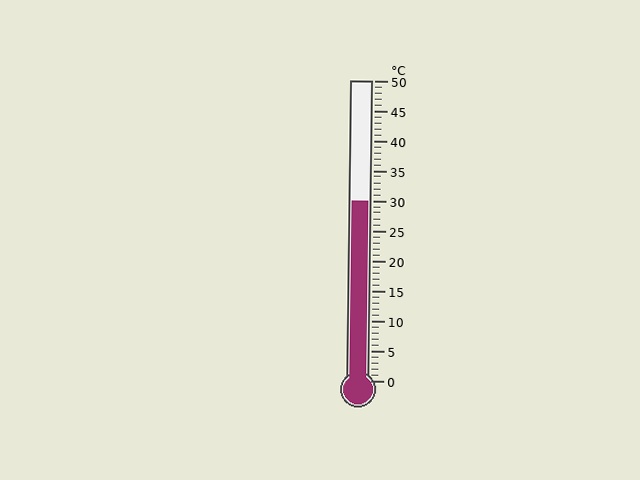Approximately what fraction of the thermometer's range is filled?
The thermometer is filled to approximately 60% of its range.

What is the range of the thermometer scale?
The thermometer scale ranges from 0°C to 50°C.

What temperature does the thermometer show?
The thermometer shows approximately 30°C.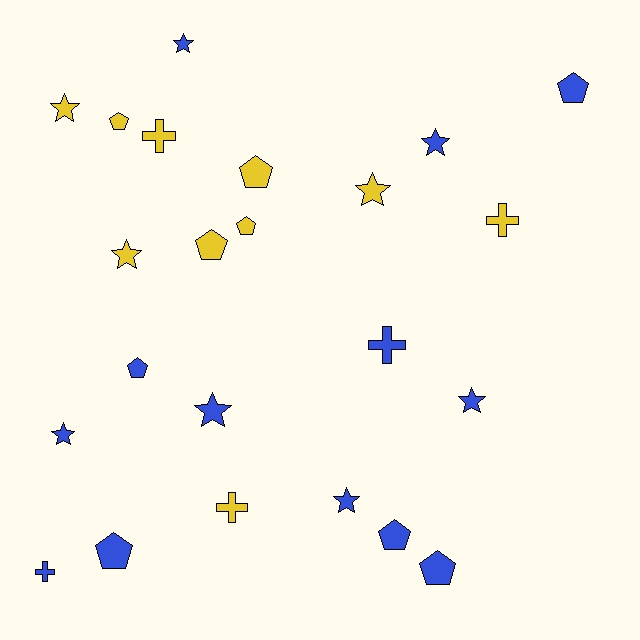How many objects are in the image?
There are 23 objects.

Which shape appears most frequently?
Star, with 9 objects.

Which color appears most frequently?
Blue, with 13 objects.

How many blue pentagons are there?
There are 5 blue pentagons.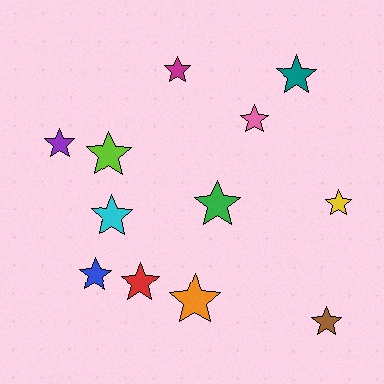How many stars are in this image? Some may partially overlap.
There are 12 stars.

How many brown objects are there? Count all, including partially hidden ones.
There is 1 brown object.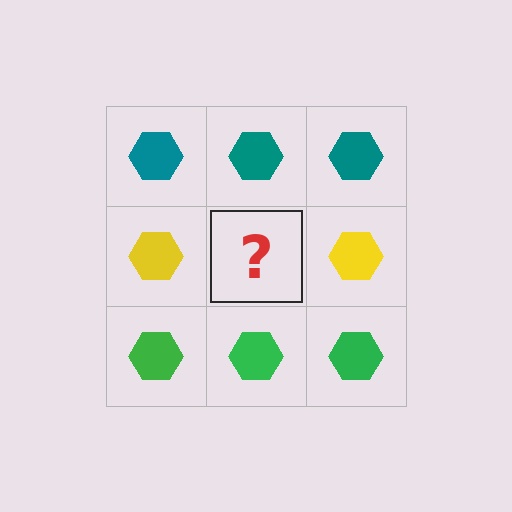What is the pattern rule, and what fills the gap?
The rule is that each row has a consistent color. The gap should be filled with a yellow hexagon.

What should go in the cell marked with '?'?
The missing cell should contain a yellow hexagon.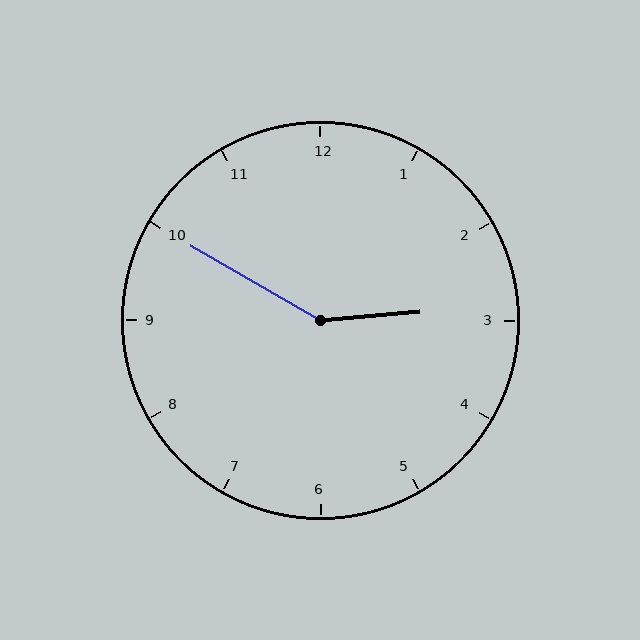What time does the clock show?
2:50.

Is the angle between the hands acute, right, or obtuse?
It is obtuse.